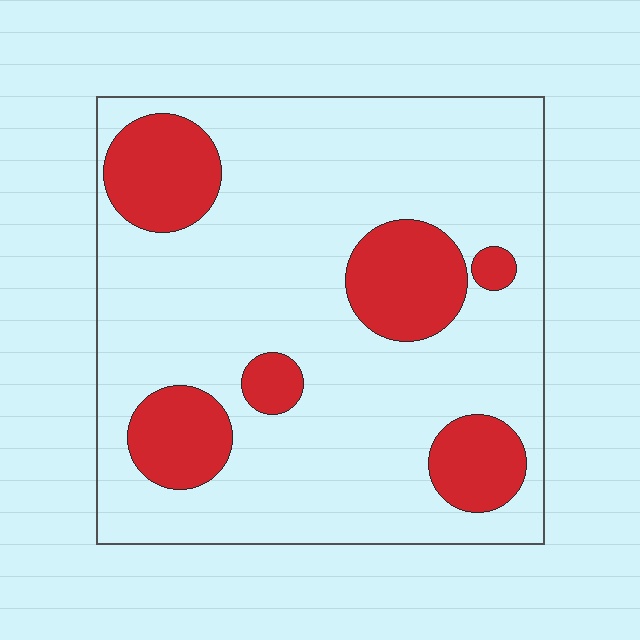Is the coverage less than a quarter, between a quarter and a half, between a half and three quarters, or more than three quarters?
Less than a quarter.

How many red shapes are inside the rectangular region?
6.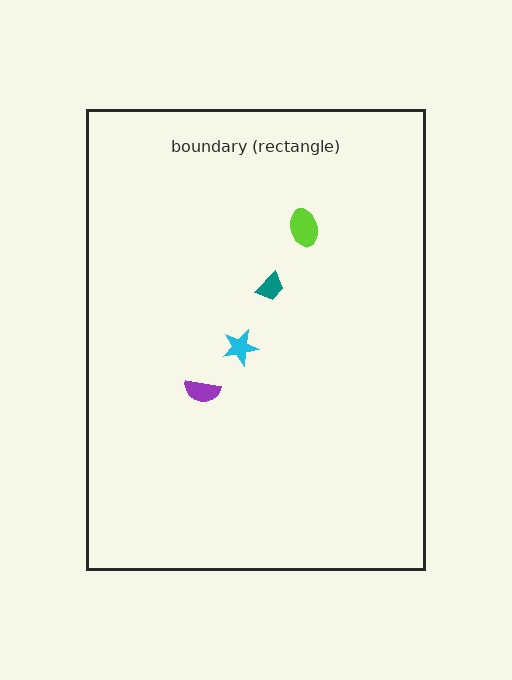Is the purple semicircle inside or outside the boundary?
Inside.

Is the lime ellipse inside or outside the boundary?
Inside.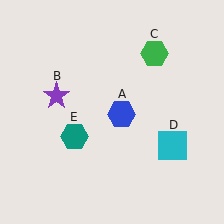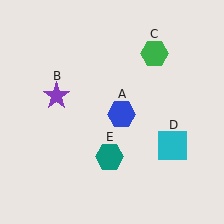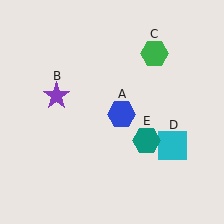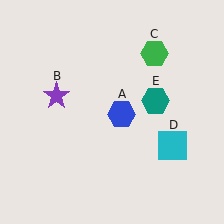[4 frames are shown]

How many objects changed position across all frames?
1 object changed position: teal hexagon (object E).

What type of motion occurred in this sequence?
The teal hexagon (object E) rotated counterclockwise around the center of the scene.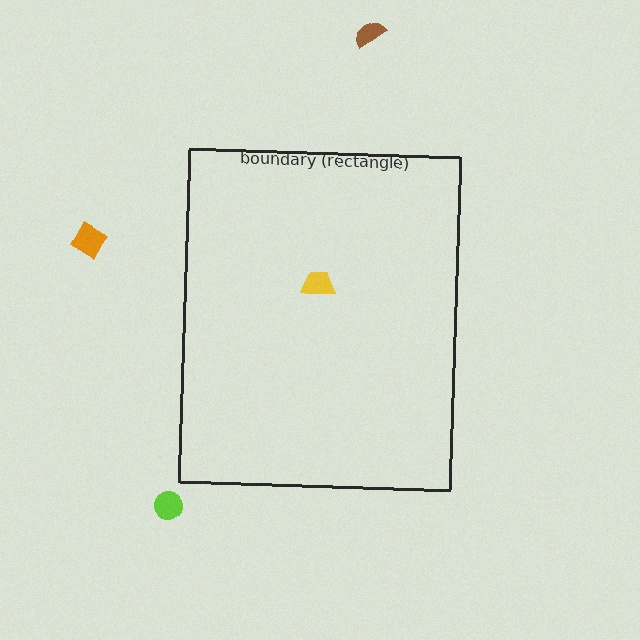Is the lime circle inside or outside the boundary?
Outside.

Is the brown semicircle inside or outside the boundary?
Outside.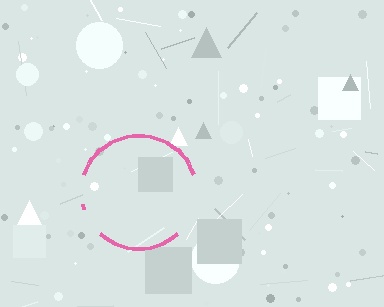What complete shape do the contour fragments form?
The contour fragments form a circle.